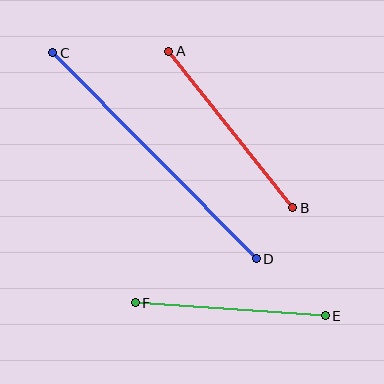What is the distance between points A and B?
The distance is approximately 199 pixels.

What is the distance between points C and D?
The distance is approximately 290 pixels.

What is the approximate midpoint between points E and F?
The midpoint is at approximately (230, 309) pixels.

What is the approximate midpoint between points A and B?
The midpoint is at approximately (231, 130) pixels.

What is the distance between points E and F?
The distance is approximately 190 pixels.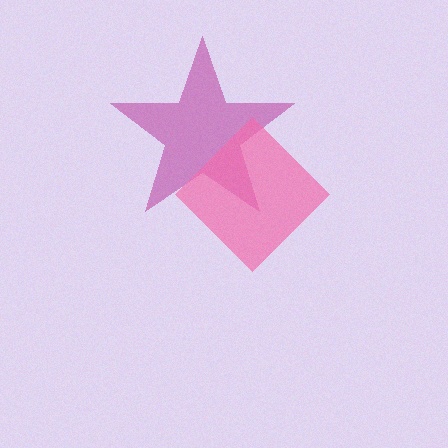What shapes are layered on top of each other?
The layered shapes are: a magenta star, a pink diamond.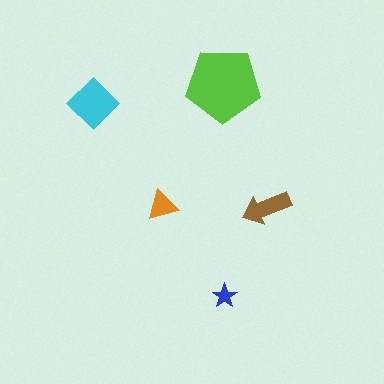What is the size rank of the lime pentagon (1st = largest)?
1st.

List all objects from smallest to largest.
The blue star, the orange triangle, the brown arrow, the cyan diamond, the lime pentagon.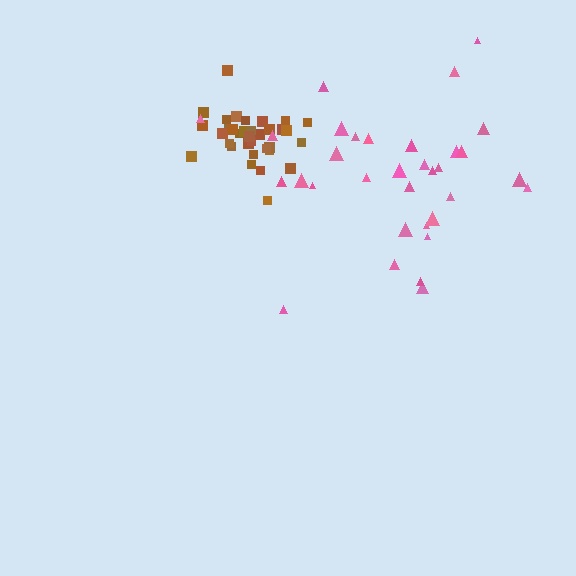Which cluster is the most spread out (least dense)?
Pink.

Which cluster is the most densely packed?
Brown.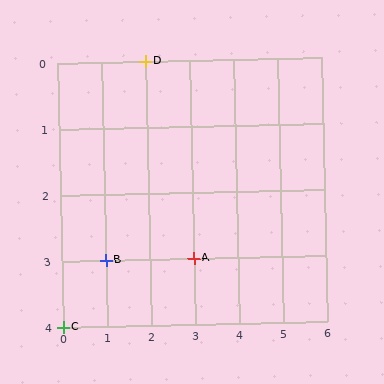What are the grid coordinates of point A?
Point A is at grid coordinates (3, 3).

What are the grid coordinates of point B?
Point B is at grid coordinates (1, 3).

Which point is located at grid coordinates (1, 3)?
Point B is at (1, 3).